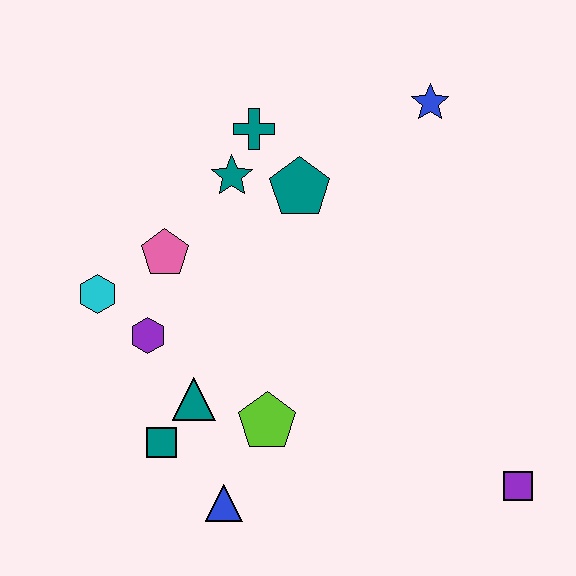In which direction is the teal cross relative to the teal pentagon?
The teal cross is above the teal pentagon.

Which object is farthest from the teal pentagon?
The purple square is farthest from the teal pentagon.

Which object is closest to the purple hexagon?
The cyan hexagon is closest to the purple hexagon.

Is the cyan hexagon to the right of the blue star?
No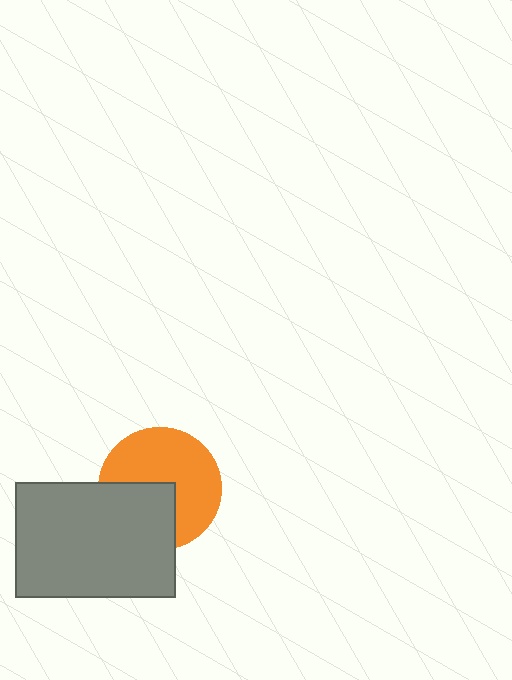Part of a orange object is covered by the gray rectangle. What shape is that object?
It is a circle.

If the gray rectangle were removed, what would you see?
You would see the complete orange circle.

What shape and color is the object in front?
The object in front is a gray rectangle.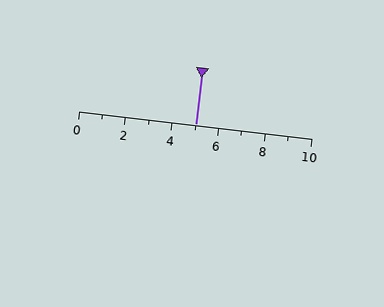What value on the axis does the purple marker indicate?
The marker indicates approximately 5.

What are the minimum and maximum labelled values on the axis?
The axis runs from 0 to 10.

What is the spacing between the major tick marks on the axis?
The major ticks are spaced 2 apart.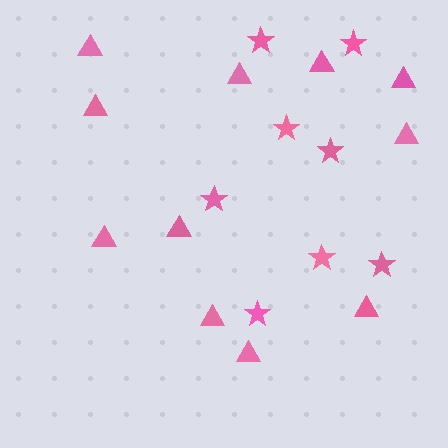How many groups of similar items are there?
There are 2 groups: one group of triangles (11) and one group of stars (8).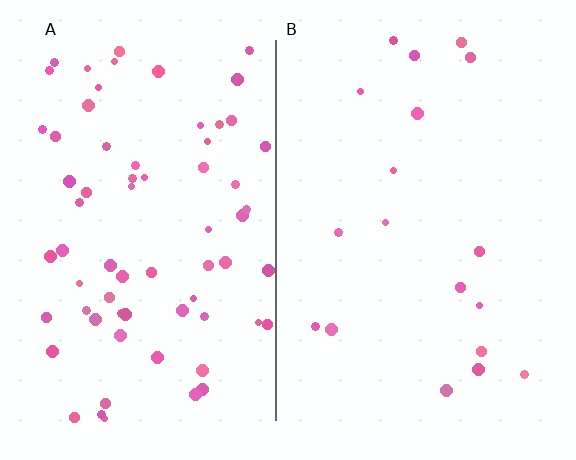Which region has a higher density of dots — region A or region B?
A (the left).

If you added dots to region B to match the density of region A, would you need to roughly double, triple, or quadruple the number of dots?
Approximately quadruple.